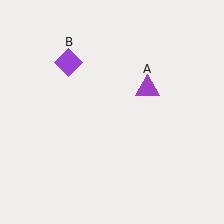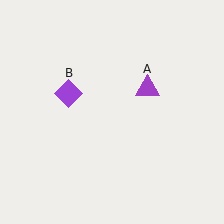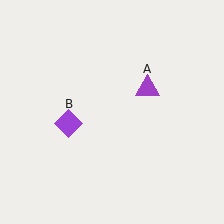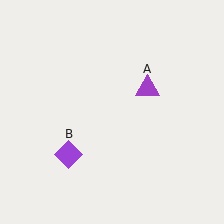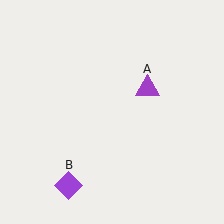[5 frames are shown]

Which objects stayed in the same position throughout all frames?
Purple triangle (object A) remained stationary.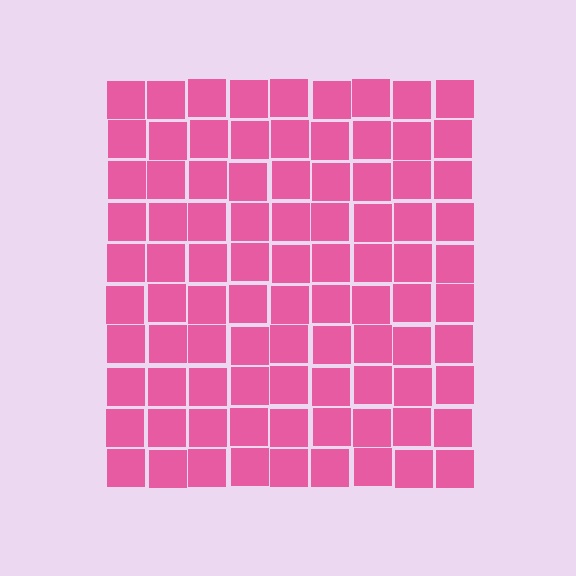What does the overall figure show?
The overall figure shows a square.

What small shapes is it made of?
It is made of small squares.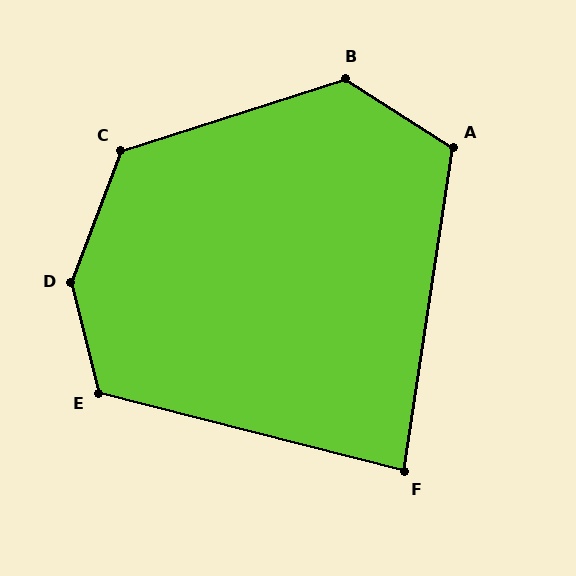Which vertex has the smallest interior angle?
F, at approximately 84 degrees.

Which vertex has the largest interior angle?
D, at approximately 146 degrees.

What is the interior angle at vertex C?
Approximately 128 degrees (obtuse).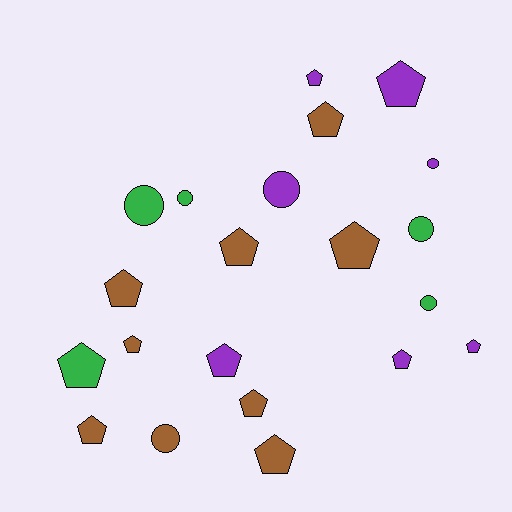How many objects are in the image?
There are 21 objects.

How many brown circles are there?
There is 1 brown circle.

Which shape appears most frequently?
Pentagon, with 14 objects.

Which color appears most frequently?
Brown, with 9 objects.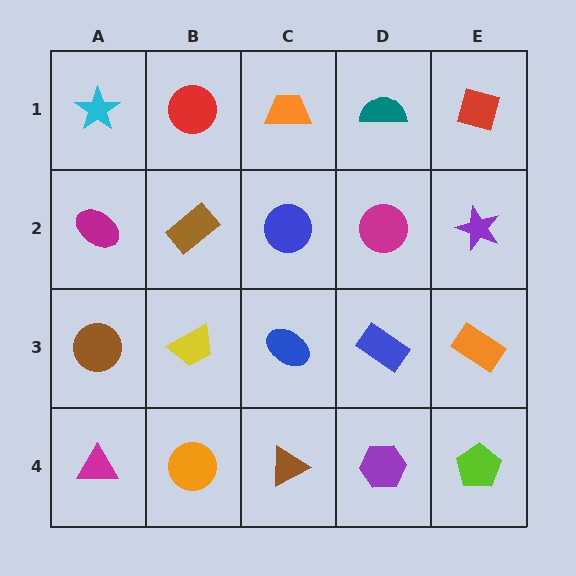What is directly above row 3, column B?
A brown rectangle.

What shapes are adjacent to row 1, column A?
A magenta ellipse (row 2, column A), a red circle (row 1, column B).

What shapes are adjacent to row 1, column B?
A brown rectangle (row 2, column B), a cyan star (row 1, column A), an orange trapezoid (row 1, column C).